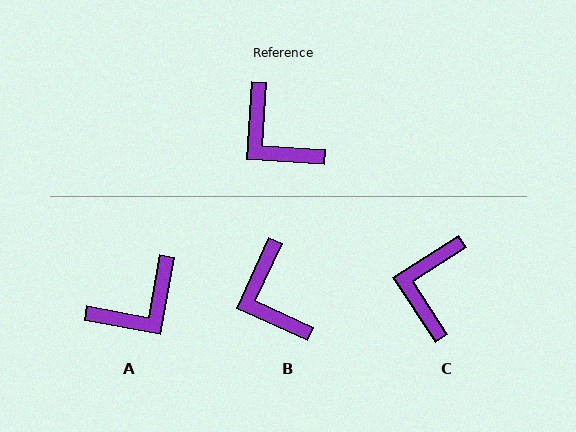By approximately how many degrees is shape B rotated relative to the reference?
Approximately 21 degrees clockwise.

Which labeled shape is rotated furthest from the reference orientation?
A, about 84 degrees away.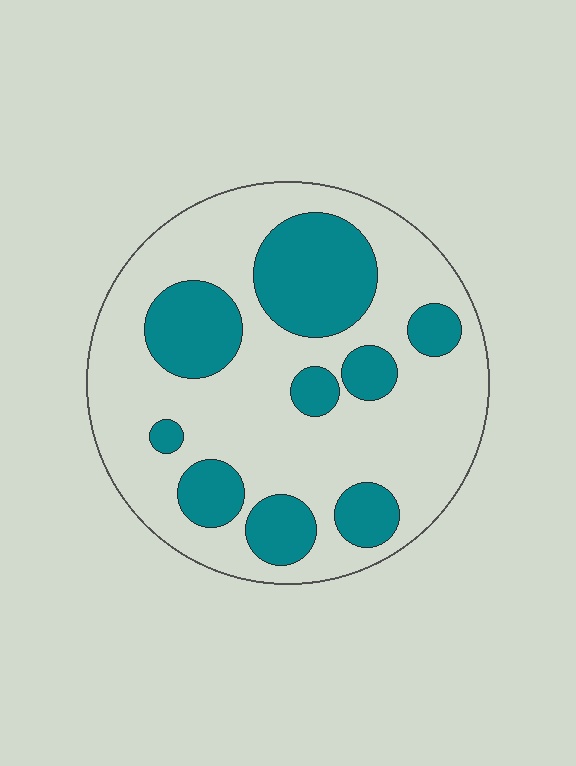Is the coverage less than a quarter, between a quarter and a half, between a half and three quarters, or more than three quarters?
Between a quarter and a half.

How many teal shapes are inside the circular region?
9.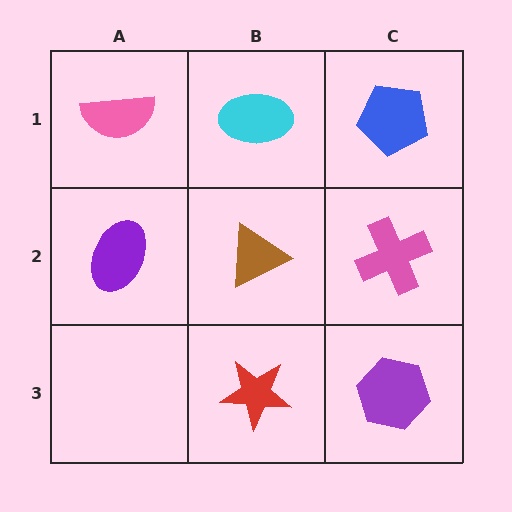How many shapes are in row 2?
3 shapes.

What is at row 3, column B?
A red star.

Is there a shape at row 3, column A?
No, that cell is empty.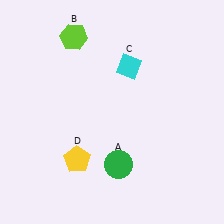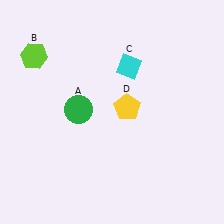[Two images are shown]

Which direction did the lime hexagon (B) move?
The lime hexagon (B) moved left.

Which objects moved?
The objects that moved are: the green circle (A), the lime hexagon (B), the yellow pentagon (D).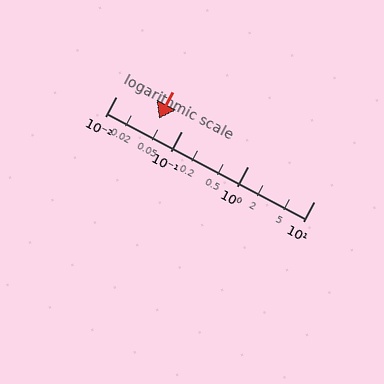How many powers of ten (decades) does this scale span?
The scale spans 3 decades, from 0.01 to 10.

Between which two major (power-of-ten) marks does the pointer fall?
The pointer is between 0.01 and 0.1.